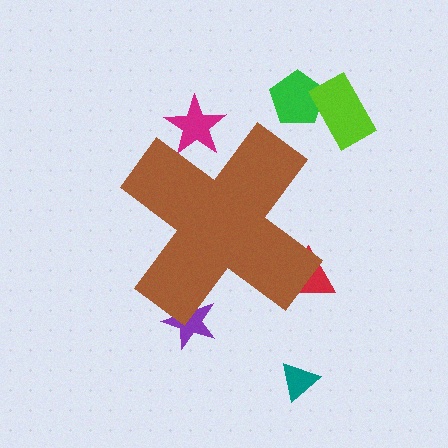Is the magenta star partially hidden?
Yes, the magenta star is partially hidden behind the brown cross.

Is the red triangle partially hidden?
Yes, the red triangle is partially hidden behind the brown cross.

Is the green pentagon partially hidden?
No, the green pentagon is fully visible.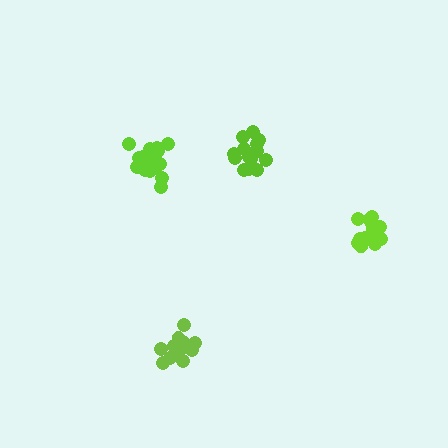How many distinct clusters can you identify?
There are 4 distinct clusters.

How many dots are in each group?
Group 1: 12 dots, Group 2: 17 dots, Group 3: 13 dots, Group 4: 17 dots (59 total).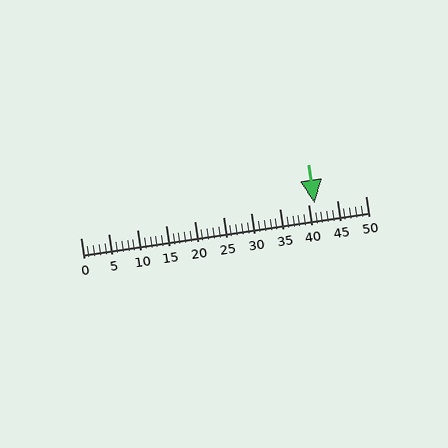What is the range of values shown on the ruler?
The ruler shows values from 0 to 50.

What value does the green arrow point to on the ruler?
The green arrow points to approximately 41.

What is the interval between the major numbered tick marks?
The major tick marks are spaced 5 units apart.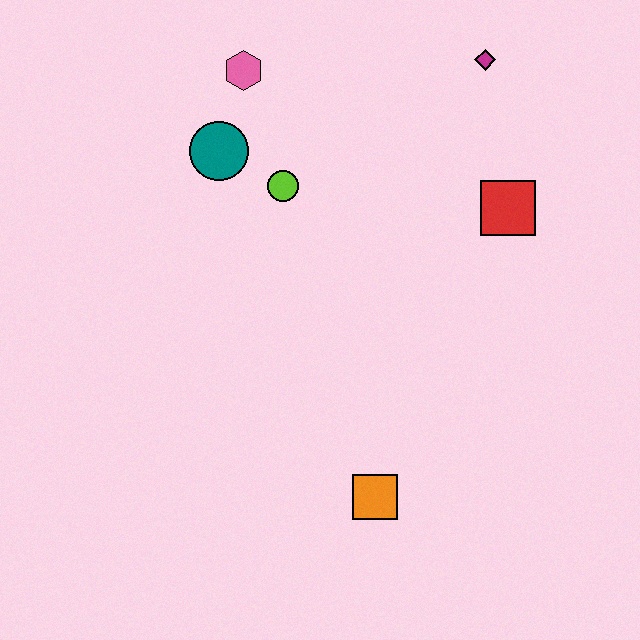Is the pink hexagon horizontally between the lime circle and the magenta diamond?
No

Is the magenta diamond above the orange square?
Yes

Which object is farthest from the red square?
The orange square is farthest from the red square.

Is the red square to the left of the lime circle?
No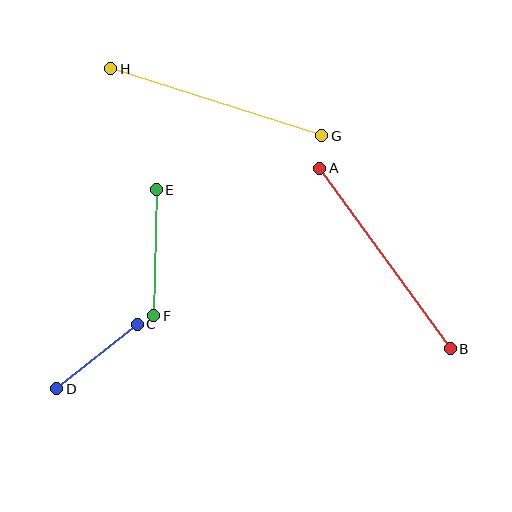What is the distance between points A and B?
The distance is approximately 222 pixels.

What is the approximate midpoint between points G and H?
The midpoint is at approximately (216, 102) pixels.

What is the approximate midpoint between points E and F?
The midpoint is at approximately (155, 253) pixels.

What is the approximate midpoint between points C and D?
The midpoint is at approximately (97, 357) pixels.